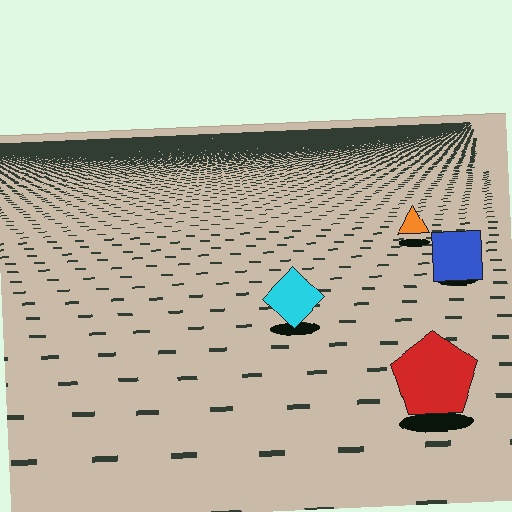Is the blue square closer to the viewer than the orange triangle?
Yes. The blue square is closer — you can tell from the texture gradient: the ground texture is coarser near it.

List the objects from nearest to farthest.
From nearest to farthest: the red pentagon, the cyan diamond, the blue square, the orange triangle.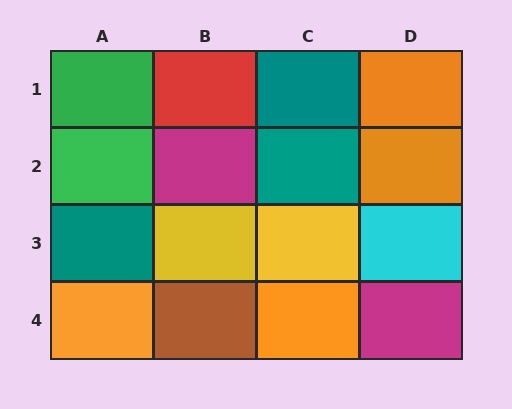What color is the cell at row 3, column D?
Cyan.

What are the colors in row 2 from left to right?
Green, magenta, teal, orange.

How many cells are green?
2 cells are green.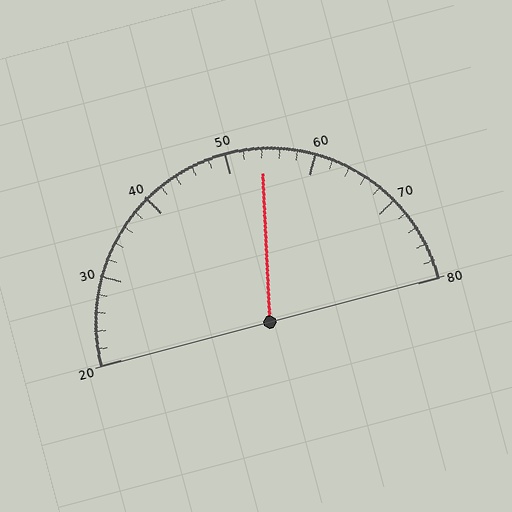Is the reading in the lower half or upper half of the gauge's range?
The reading is in the upper half of the range (20 to 80).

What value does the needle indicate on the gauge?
The needle indicates approximately 54.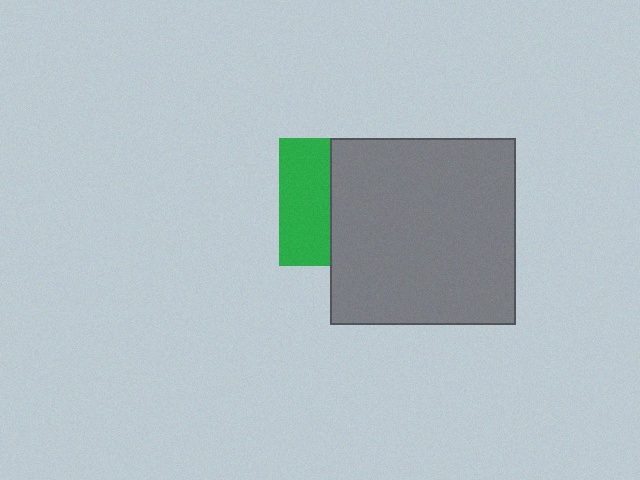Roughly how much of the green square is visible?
A small part of it is visible (roughly 39%).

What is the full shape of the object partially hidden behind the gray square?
The partially hidden object is a green square.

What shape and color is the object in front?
The object in front is a gray square.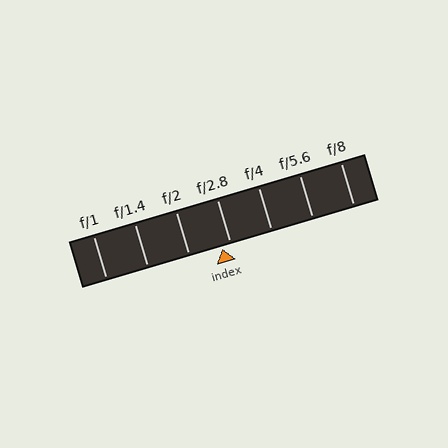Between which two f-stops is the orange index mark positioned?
The index mark is between f/2 and f/2.8.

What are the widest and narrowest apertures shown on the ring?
The widest aperture shown is f/1 and the narrowest is f/8.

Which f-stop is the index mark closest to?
The index mark is closest to f/2.8.